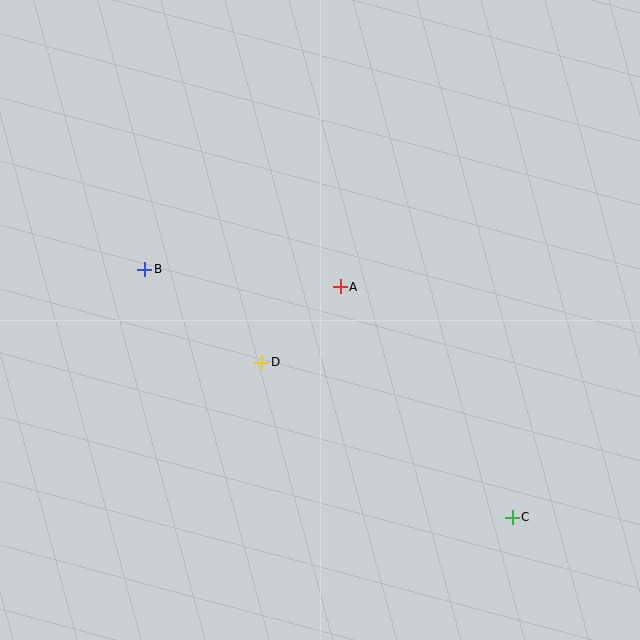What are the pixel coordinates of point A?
Point A is at (340, 287).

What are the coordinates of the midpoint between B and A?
The midpoint between B and A is at (242, 278).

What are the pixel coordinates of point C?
Point C is at (512, 517).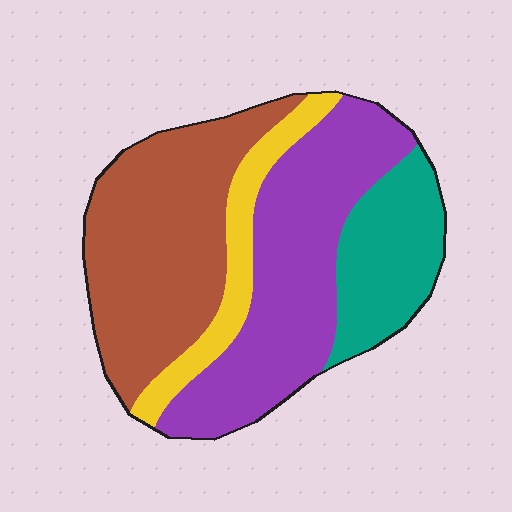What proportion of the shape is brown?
Brown takes up about three eighths (3/8) of the shape.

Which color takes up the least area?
Yellow, at roughly 10%.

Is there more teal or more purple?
Purple.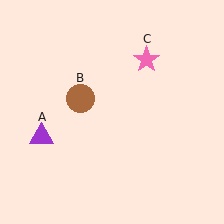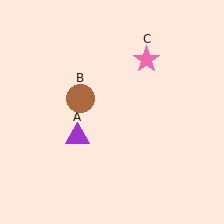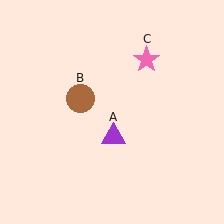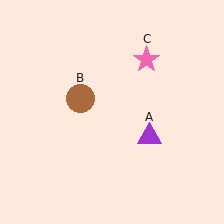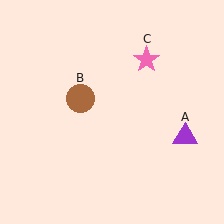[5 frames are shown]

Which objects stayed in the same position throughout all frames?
Brown circle (object B) and pink star (object C) remained stationary.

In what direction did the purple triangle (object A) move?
The purple triangle (object A) moved right.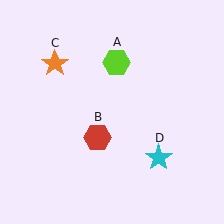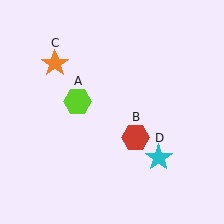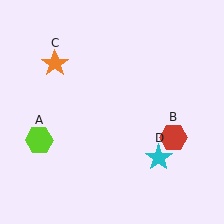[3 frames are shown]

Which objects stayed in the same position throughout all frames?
Orange star (object C) and cyan star (object D) remained stationary.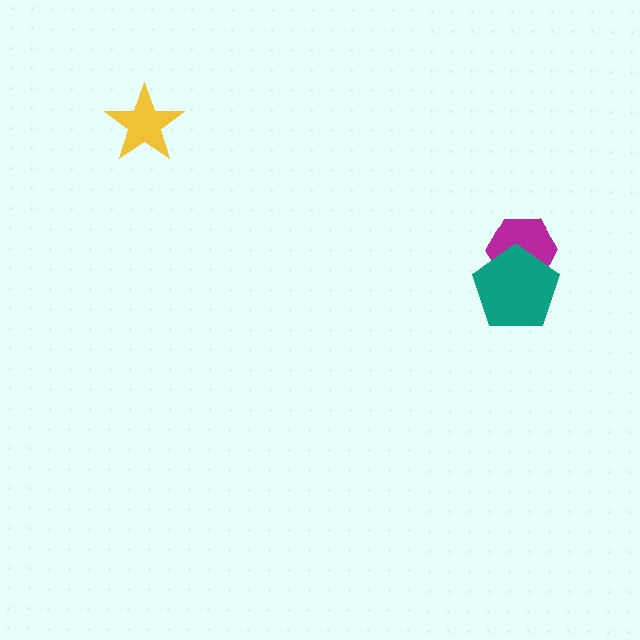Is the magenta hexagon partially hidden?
Yes, it is partially covered by another shape.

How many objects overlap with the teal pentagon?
1 object overlaps with the teal pentagon.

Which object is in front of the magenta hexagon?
The teal pentagon is in front of the magenta hexagon.